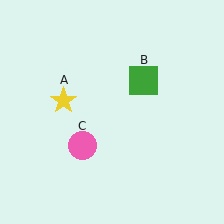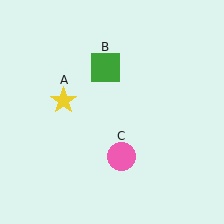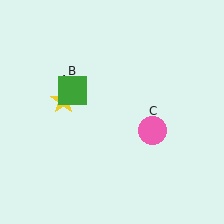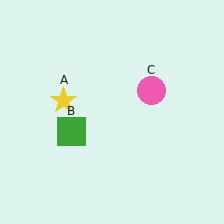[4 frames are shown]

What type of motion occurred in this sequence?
The green square (object B), pink circle (object C) rotated counterclockwise around the center of the scene.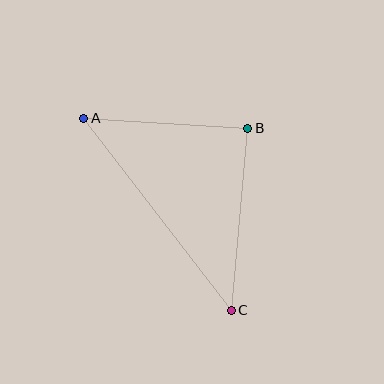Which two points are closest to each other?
Points A and B are closest to each other.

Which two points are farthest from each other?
Points A and C are farthest from each other.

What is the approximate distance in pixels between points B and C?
The distance between B and C is approximately 183 pixels.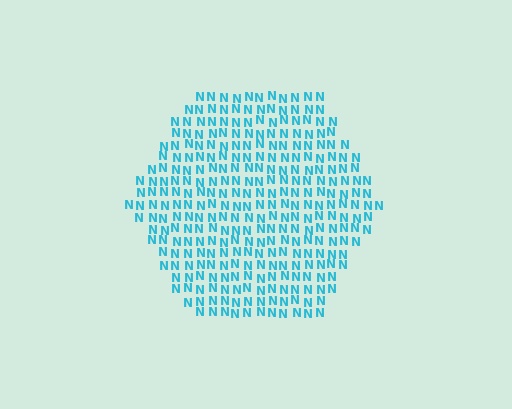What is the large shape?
The large shape is a hexagon.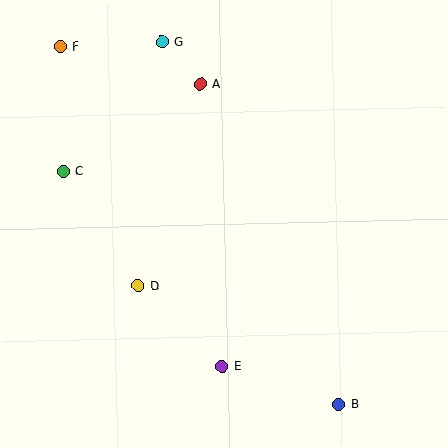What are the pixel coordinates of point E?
Point E is at (222, 366).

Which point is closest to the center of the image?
Point D at (138, 286) is closest to the center.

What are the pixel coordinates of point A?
Point A is at (200, 84).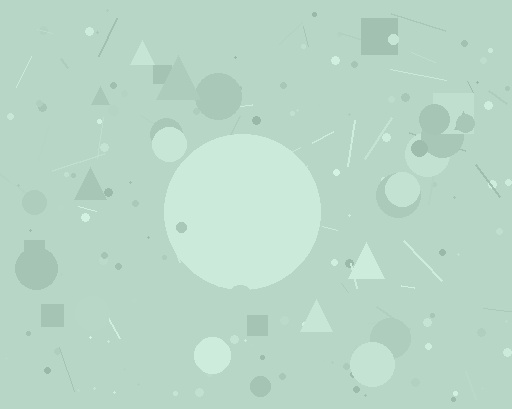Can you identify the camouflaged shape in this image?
The camouflaged shape is a circle.